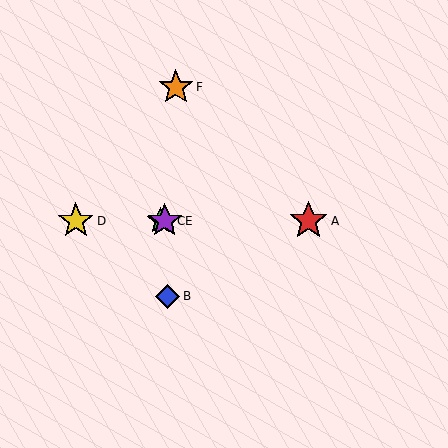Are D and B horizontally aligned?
No, D is at y≈221 and B is at y≈296.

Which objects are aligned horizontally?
Objects A, C, D, E are aligned horizontally.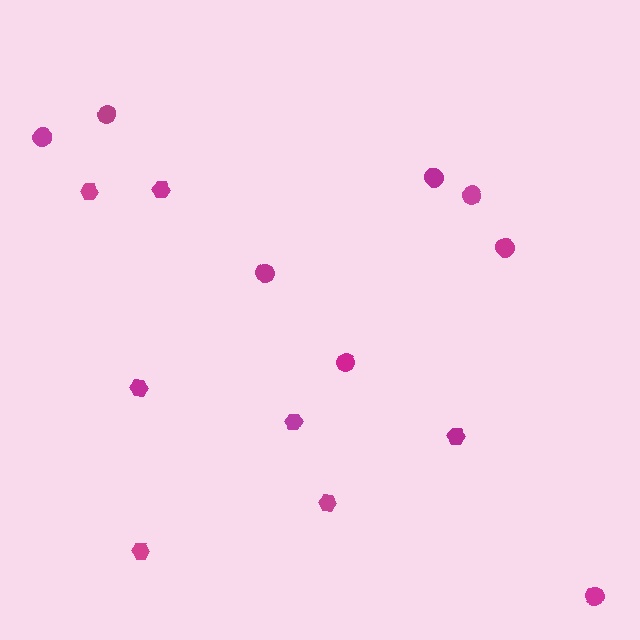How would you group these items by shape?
There are 2 groups: one group of circles (8) and one group of hexagons (7).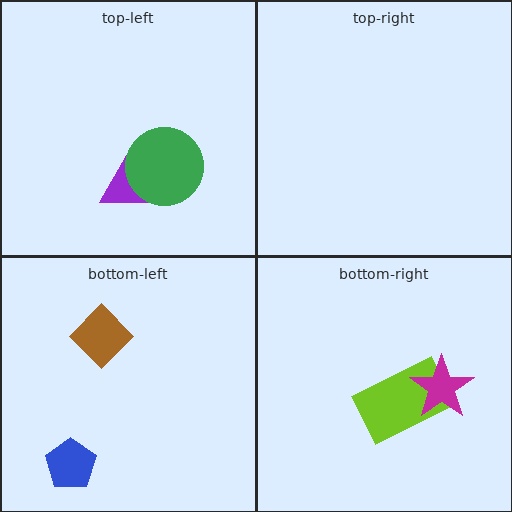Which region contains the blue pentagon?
The bottom-left region.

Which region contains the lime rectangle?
The bottom-right region.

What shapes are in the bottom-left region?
The brown diamond, the blue pentagon.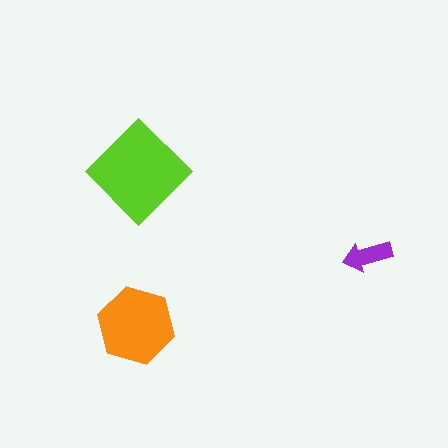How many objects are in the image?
There are 3 objects in the image.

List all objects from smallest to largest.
The purple arrow, the orange hexagon, the lime diamond.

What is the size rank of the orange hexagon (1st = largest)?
2nd.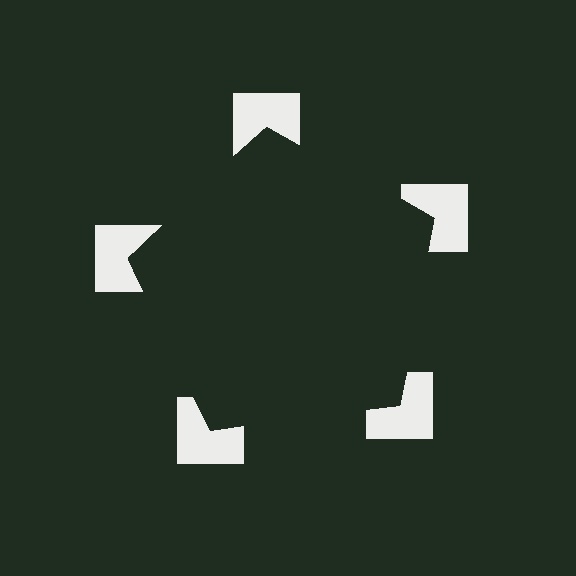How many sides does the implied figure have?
5 sides.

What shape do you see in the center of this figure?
An illusory pentagon — its edges are inferred from the aligned wedge cuts in the notched squares, not physically drawn.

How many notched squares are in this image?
There are 5 — one at each vertex of the illusory pentagon.